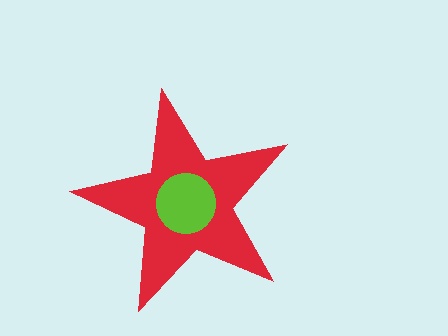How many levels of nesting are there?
2.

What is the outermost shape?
The red star.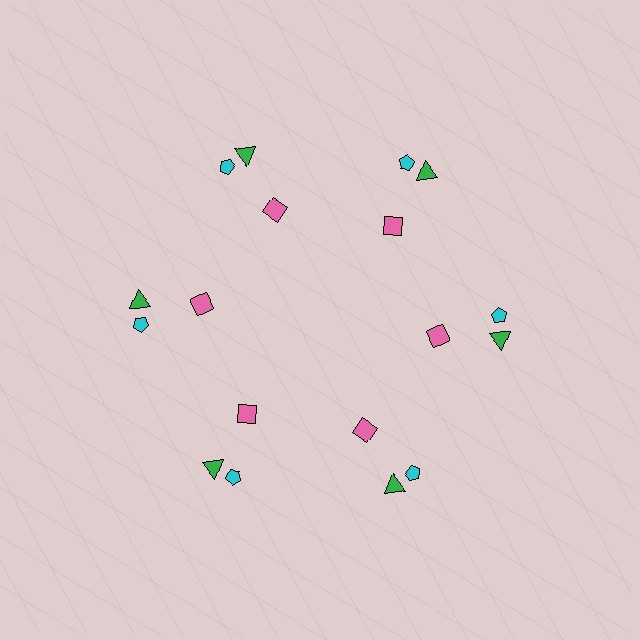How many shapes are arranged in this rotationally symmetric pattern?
There are 18 shapes, arranged in 6 groups of 3.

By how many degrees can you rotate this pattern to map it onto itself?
The pattern maps onto itself every 60 degrees of rotation.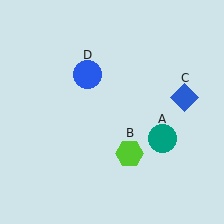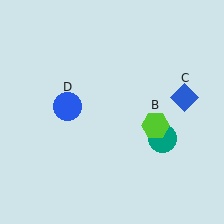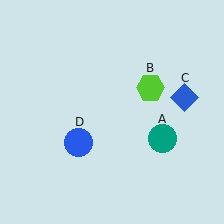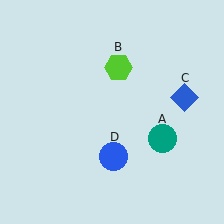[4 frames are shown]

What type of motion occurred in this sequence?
The lime hexagon (object B), blue circle (object D) rotated counterclockwise around the center of the scene.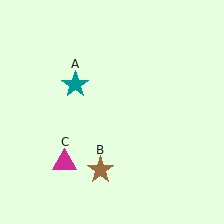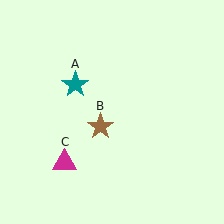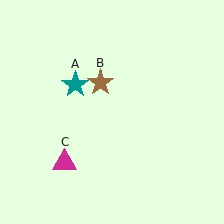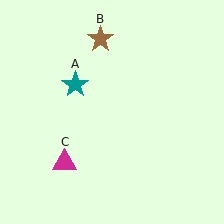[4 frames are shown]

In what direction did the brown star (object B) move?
The brown star (object B) moved up.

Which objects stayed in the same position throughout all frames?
Teal star (object A) and magenta triangle (object C) remained stationary.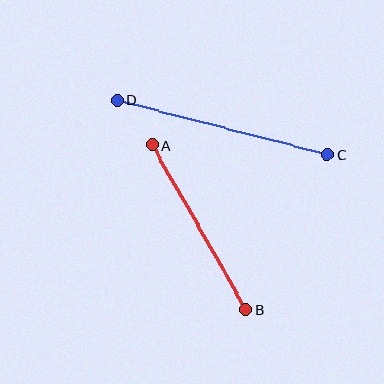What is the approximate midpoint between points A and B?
The midpoint is at approximately (199, 227) pixels.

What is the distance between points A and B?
The distance is approximately 189 pixels.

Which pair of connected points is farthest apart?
Points C and D are farthest apart.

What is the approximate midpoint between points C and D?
The midpoint is at approximately (222, 128) pixels.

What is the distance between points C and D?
The distance is approximately 216 pixels.